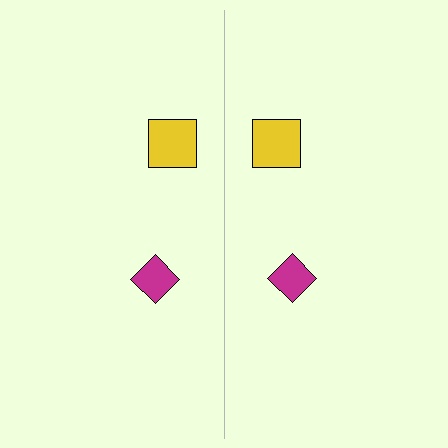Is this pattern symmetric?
Yes, this pattern has bilateral (reflection) symmetry.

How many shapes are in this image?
There are 4 shapes in this image.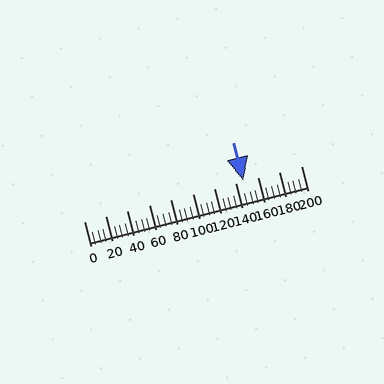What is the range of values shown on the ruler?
The ruler shows values from 0 to 200.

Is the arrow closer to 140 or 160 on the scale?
The arrow is closer to 140.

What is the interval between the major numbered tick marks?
The major tick marks are spaced 20 units apart.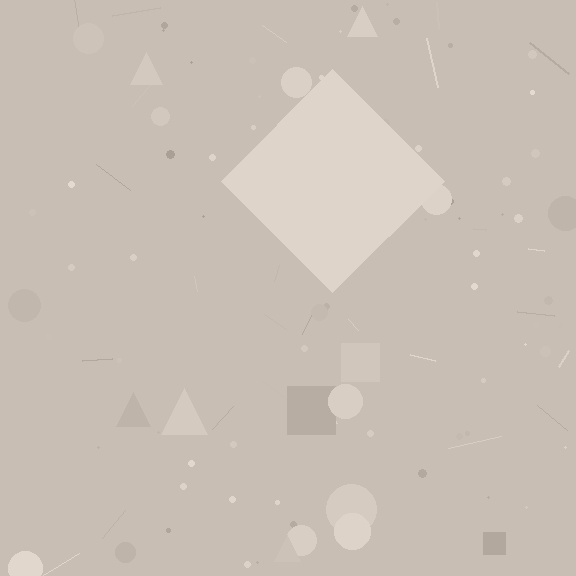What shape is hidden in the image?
A diamond is hidden in the image.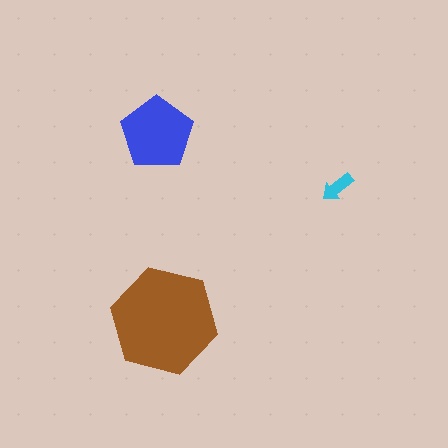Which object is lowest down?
The brown hexagon is bottommost.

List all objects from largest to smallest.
The brown hexagon, the blue pentagon, the cyan arrow.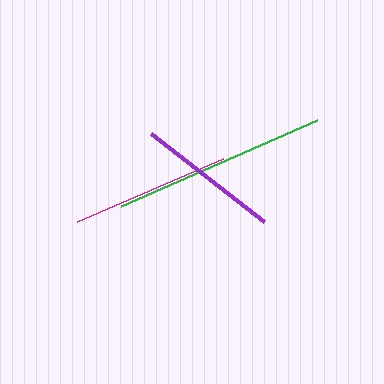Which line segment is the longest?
The green line is the longest at approximately 213 pixels.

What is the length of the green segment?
The green segment is approximately 213 pixels long.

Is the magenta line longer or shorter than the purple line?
The magenta line is longer than the purple line.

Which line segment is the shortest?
The purple line is the shortest at approximately 143 pixels.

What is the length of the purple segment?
The purple segment is approximately 143 pixels long.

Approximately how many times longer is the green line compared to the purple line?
The green line is approximately 1.5 times the length of the purple line.